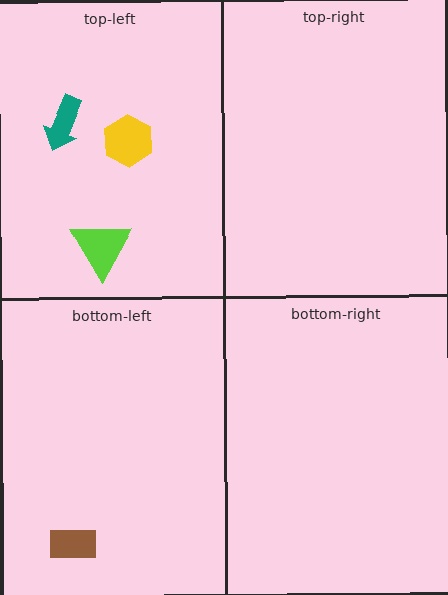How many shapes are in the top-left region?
3.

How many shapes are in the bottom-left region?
1.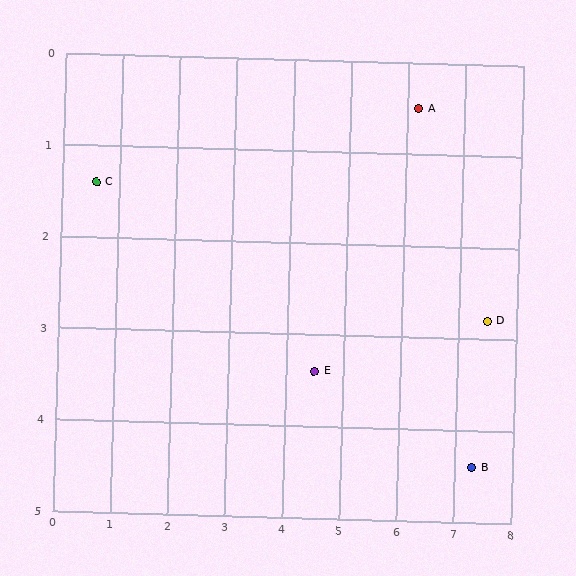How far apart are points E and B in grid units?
Points E and B are about 3.0 grid units apart.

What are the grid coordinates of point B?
Point B is at approximately (7.3, 4.4).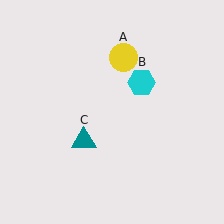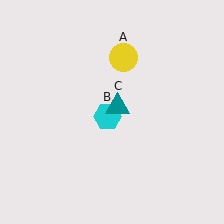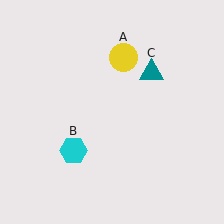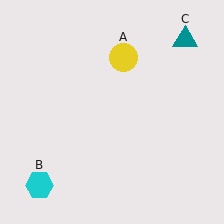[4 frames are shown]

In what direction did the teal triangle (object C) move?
The teal triangle (object C) moved up and to the right.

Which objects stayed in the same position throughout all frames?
Yellow circle (object A) remained stationary.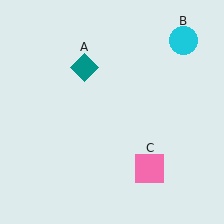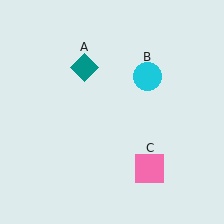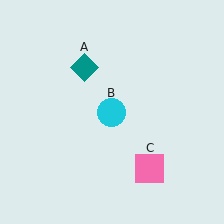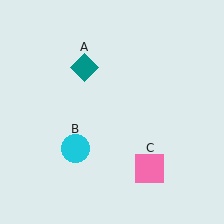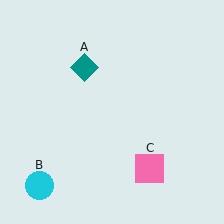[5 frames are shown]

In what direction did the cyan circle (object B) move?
The cyan circle (object B) moved down and to the left.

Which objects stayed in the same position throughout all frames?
Teal diamond (object A) and pink square (object C) remained stationary.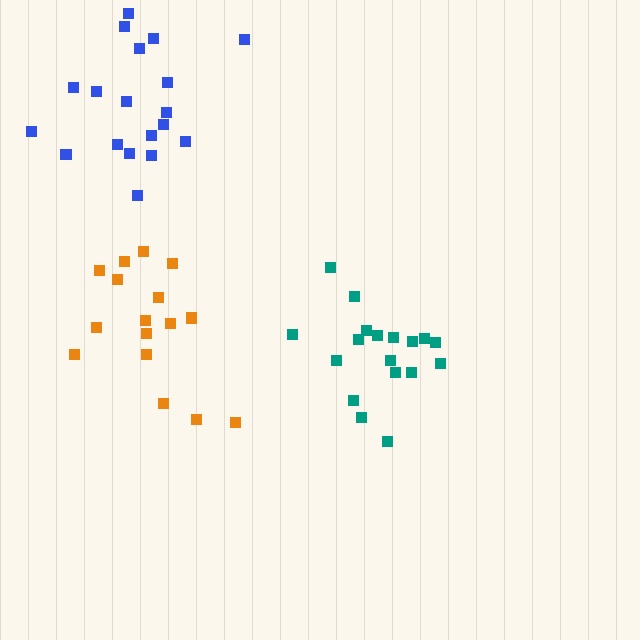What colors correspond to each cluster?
The clusters are colored: teal, orange, blue.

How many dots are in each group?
Group 1: 18 dots, Group 2: 16 dots, Group 3: 19 dots (53 total).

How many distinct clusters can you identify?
There are 3 distinct clusters.